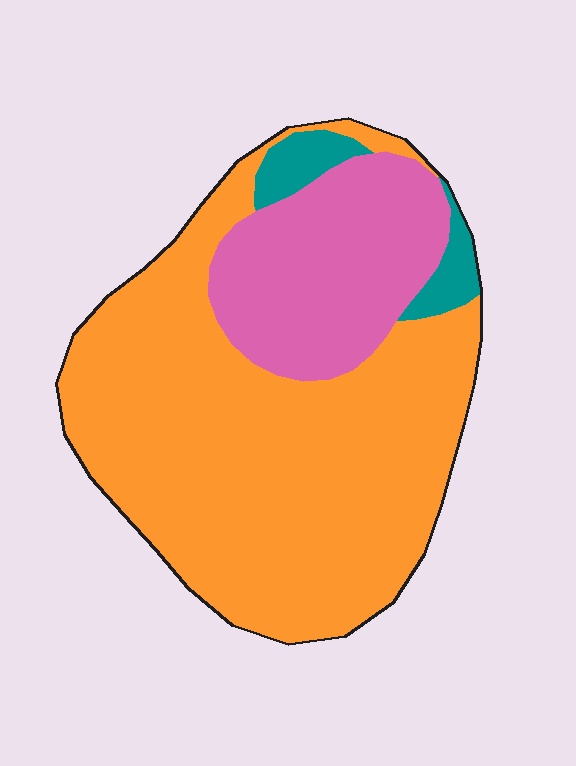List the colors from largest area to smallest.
From largest to smallest: orange, pink, teal.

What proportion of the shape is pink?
Pink takes up less than a quarter of the shape.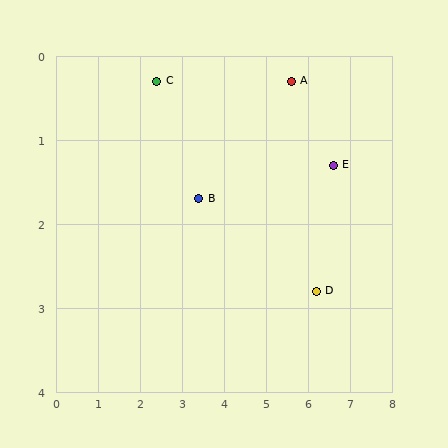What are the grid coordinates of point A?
Point A is at approximately (5.6, 0.3).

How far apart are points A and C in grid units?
Points A and C are about 3.2 grid units apart.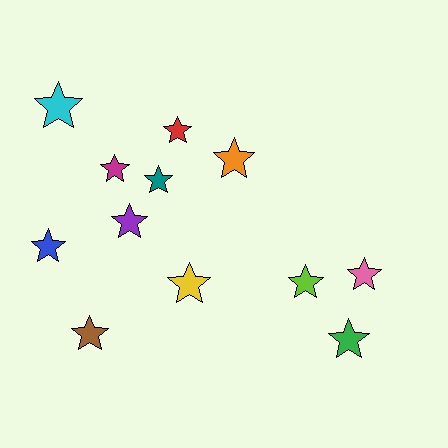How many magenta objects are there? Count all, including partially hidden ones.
There is 1 magenta object.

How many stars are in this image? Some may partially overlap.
There are 12 stars.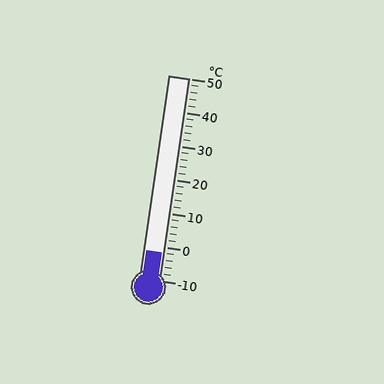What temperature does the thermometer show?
The thermometer shows approximately -2°C.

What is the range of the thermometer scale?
The thermometer scale ranges from -10°C to 50°C.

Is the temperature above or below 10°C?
The temperature is below 10°C.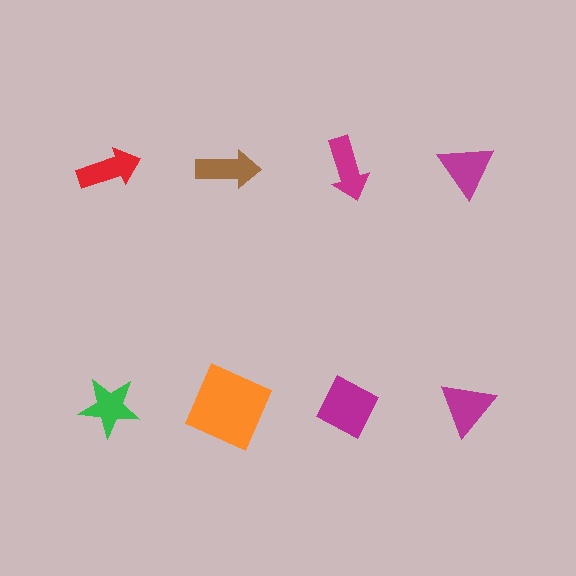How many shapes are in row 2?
4 shapes.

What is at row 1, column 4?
A magenta triangle.